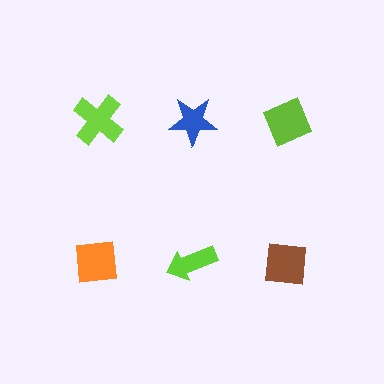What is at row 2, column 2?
A lime arrow.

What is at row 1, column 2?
A blue star.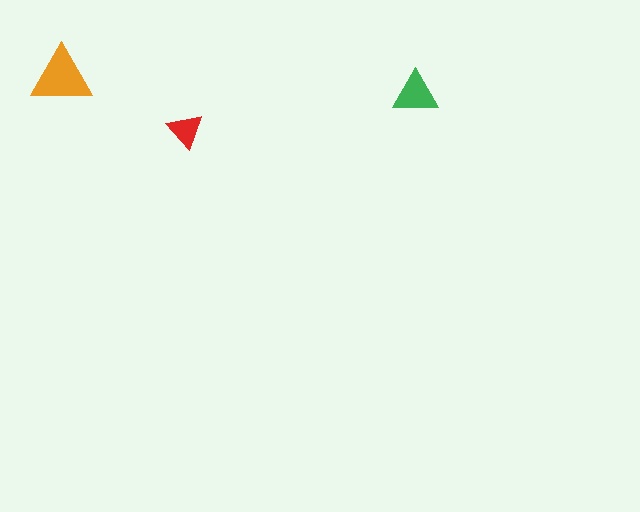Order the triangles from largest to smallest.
the orange one, the green one, the red one.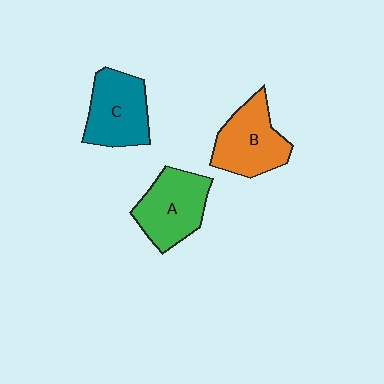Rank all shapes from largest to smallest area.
From largest to smallest: A (green), B (orange), C (teal).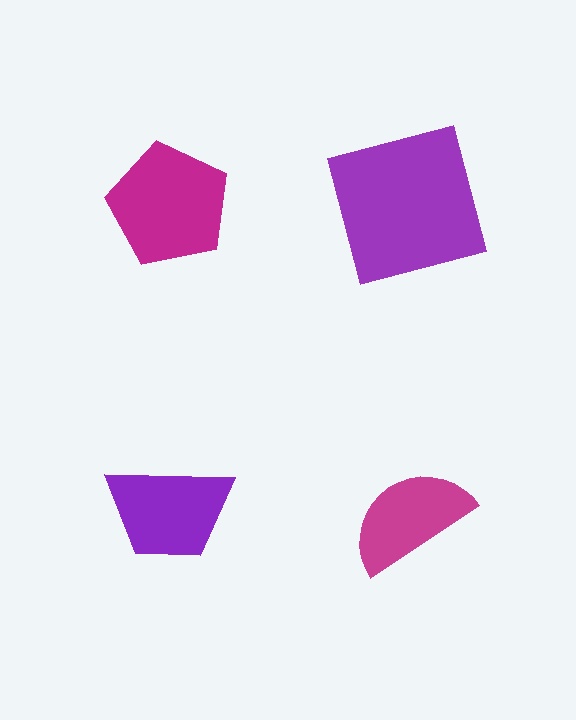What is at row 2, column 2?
A magenta semicircle.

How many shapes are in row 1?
2 shapes.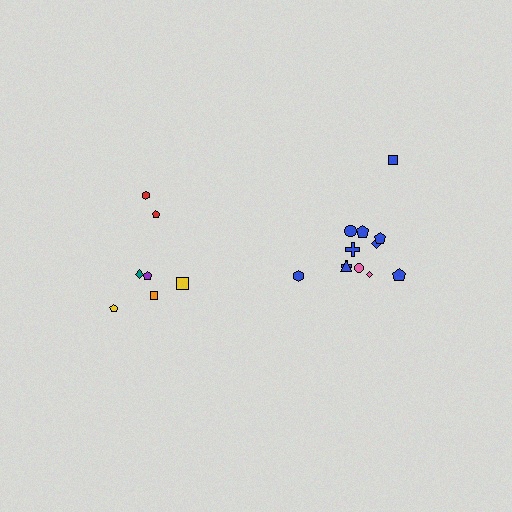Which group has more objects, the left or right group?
The right group.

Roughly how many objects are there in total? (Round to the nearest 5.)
Roughly 20 objects in total.